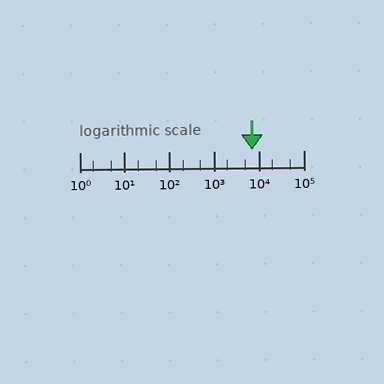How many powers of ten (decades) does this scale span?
The scale spans 5 decades, from 1 to 100000.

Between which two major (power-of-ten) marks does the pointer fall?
The pointer is between 1000 and 10000.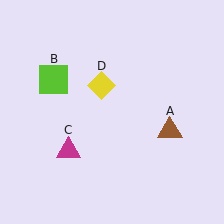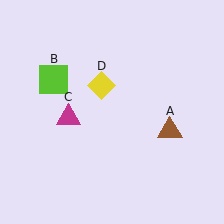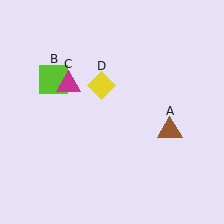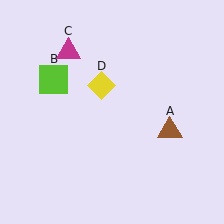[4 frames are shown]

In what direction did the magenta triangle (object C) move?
The magenta triangle (object C) moved up.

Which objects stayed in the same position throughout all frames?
Brown triangle (object A) and lime square (object B) and yellow diamond (object D) remained stationary.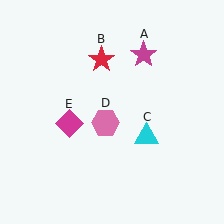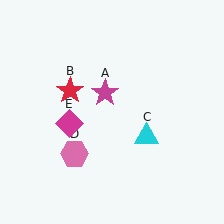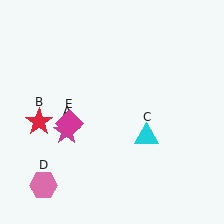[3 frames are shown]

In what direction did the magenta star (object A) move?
The magenta star (object A) moved down and to the left.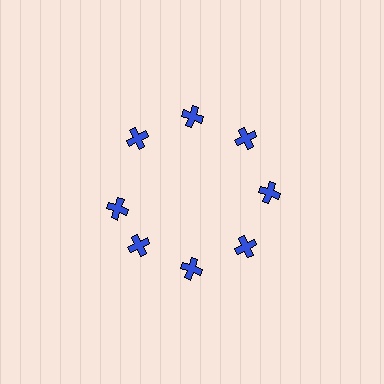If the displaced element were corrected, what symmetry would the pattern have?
It would have 8-fold rotational symmetry — the pattern would map onto itself every 45 degrees.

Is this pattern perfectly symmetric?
No. The 8 blue crosses are arranged in a ring, but one element near the 9 o'clock position is rotated out of alignment along the ring, breaking the 8-fold rotational symmetry.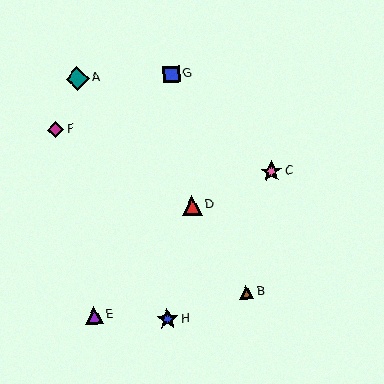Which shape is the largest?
The teal diamond (labeled A) is the largest.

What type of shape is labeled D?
Shape D is a red triangle.